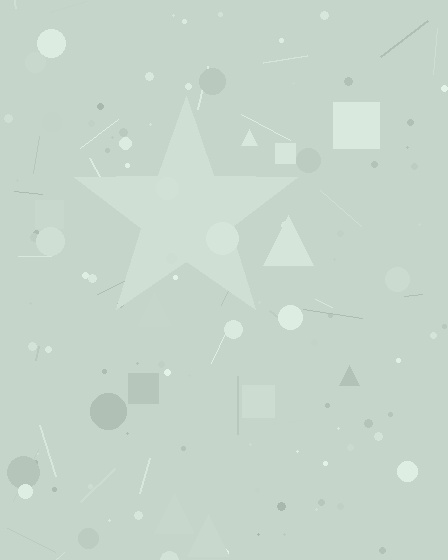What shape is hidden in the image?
A star is hidden in the image.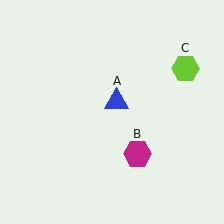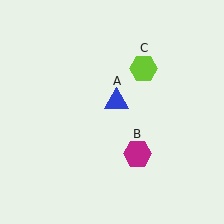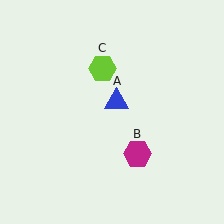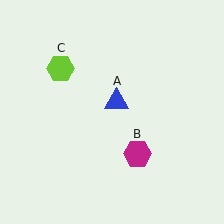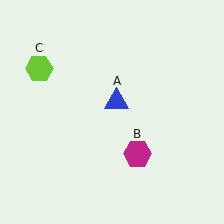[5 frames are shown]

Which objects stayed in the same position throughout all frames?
Blue triangle (object A) and magenta hexagon (object B) remained stationary.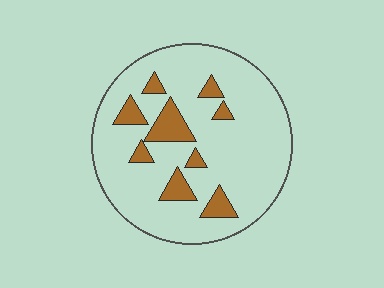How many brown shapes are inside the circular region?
9.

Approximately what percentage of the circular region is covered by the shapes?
Approximately 15%.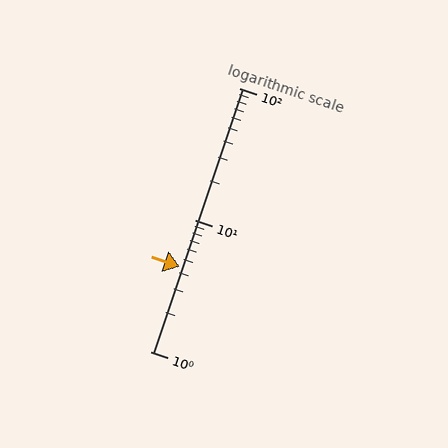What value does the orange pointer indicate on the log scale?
The pointer indicates approximately 4.4.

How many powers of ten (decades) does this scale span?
The scale spans 2 decades, from 1 to 100.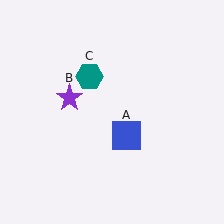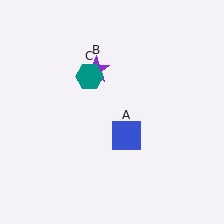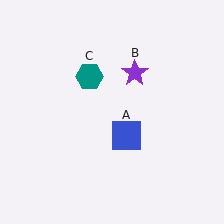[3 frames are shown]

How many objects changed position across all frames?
1 object changed position: purple star (object B).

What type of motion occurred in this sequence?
The purple star (object B) rotated clockwise around the center of the scene.